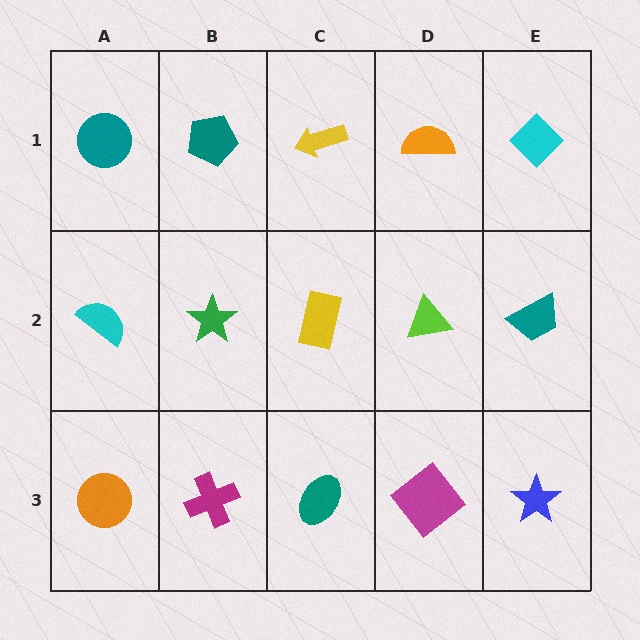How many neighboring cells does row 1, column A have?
2.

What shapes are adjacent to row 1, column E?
A teal trapezoid (row 2, column E), an orange semicircle (row 1, column D).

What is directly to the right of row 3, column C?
A magenta diamond.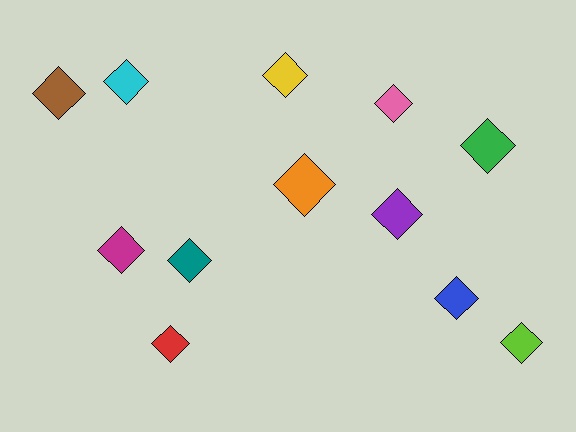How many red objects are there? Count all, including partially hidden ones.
There is 1 red object.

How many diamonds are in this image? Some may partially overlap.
There are 12 diamonds.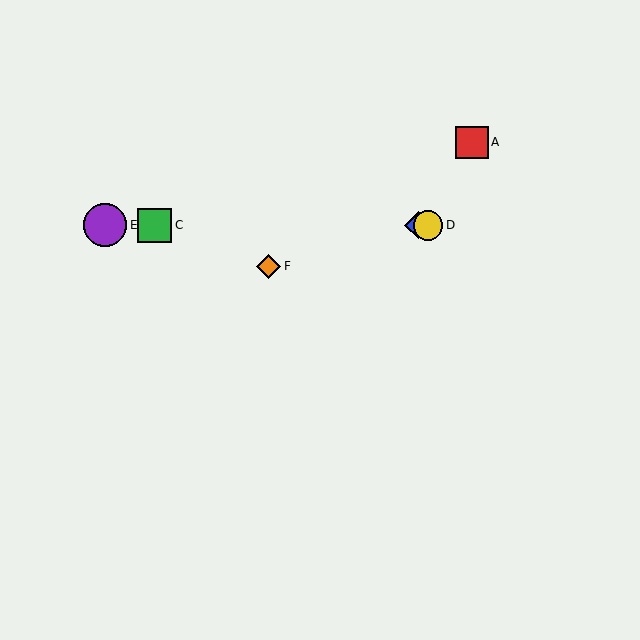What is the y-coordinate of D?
Object D is at y≈225.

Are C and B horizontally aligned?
Yes, both are at y≈225.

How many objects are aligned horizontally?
4 objects (B, C, D, E) are aligned horizontally.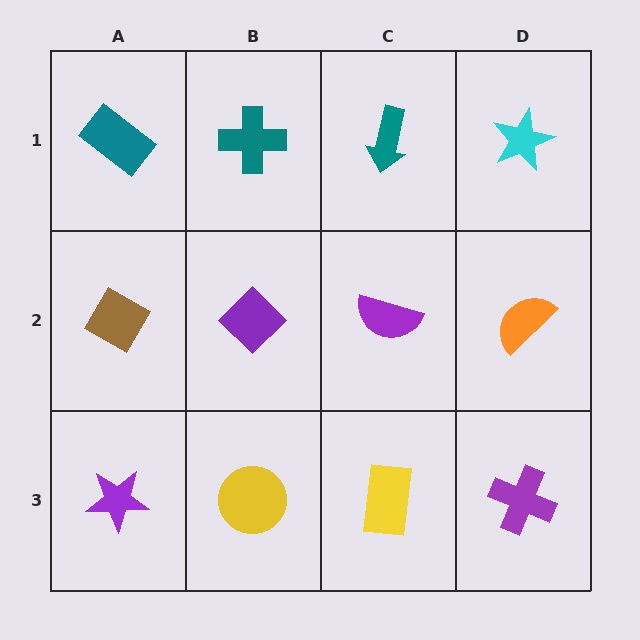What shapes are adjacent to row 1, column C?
A purple semicircle (row 2, column C), a teal cross (row 1, column B), a cyan star (row 1, column D).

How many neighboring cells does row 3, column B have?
3.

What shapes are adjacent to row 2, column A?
A teal rectangle (row 1, column A), a purple star (row 3, column A), a purple diamond (row 2, column B).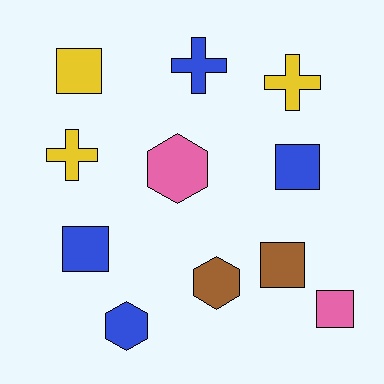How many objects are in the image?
There are 11 objects.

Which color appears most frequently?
Blue, with 4 objects.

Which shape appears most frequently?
Square, with 5 objects.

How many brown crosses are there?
There are no brown crosses.